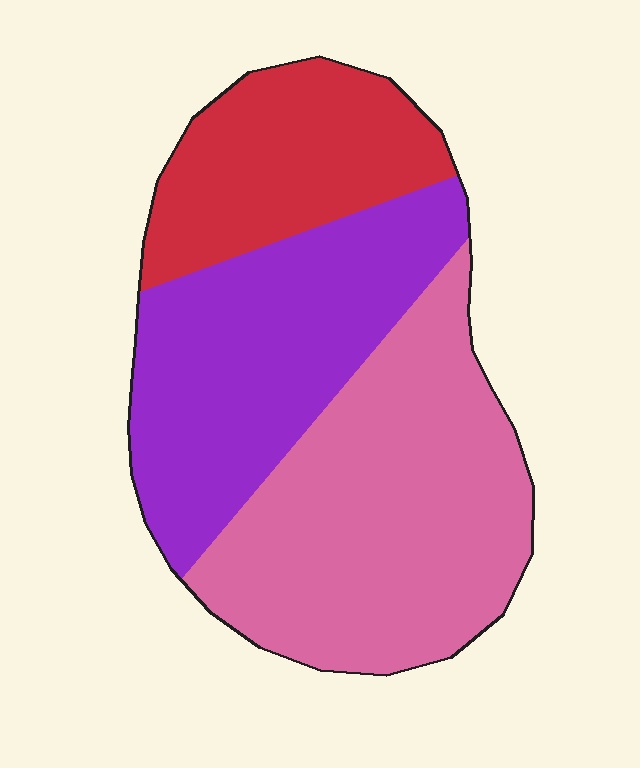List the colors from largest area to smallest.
From largest to smallest: pink, purple, red.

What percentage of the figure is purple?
Purple covers roughly 35% of the figure.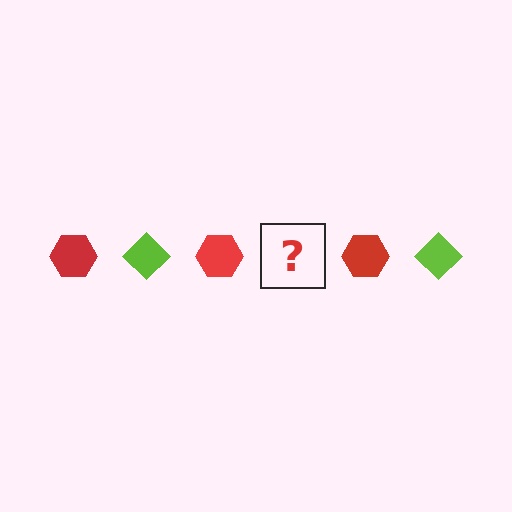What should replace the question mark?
The question mark should be replaced with a lime diamond.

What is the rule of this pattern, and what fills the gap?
The rule is that the pattern alternates between red hexagon and lime diamond. The gap should be filled with a lime diamond.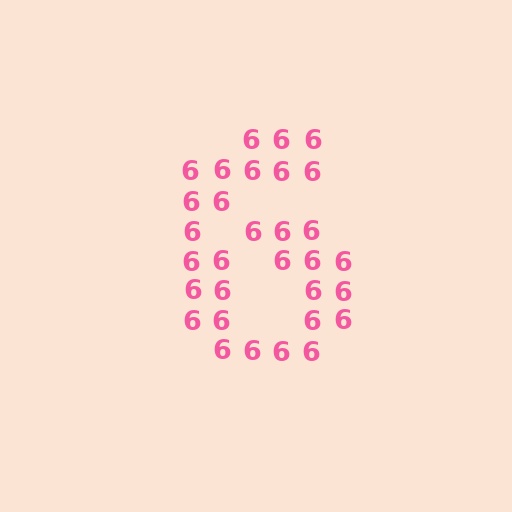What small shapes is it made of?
It is made of small digit 6's.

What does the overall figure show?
The overall figure shows the digit 6.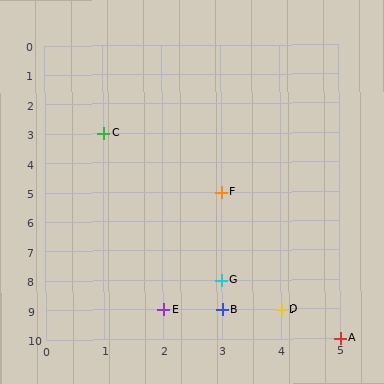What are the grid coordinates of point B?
Point B is at grid coordinates (3, 9).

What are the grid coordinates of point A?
Point A is at grid coordinates (5, 10).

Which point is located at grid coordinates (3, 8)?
Point G is at (3, 8).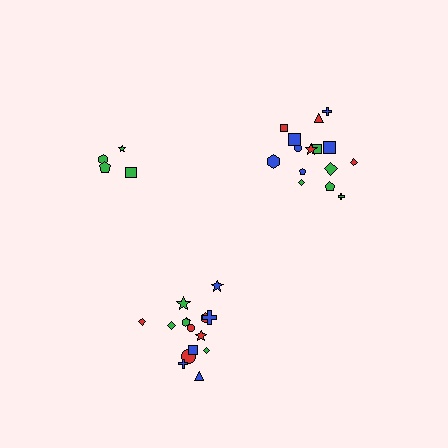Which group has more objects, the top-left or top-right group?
The top-right group.